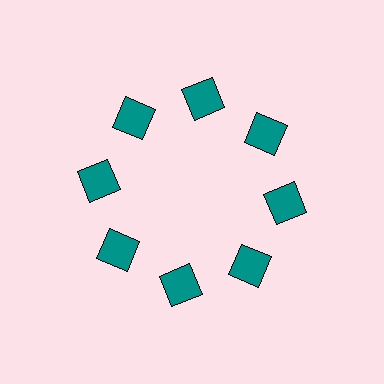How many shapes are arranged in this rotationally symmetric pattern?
There are 8 shapes, arranged in 8 groups of 1.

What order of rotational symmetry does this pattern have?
This pattern has 8-fold rotational symmetry.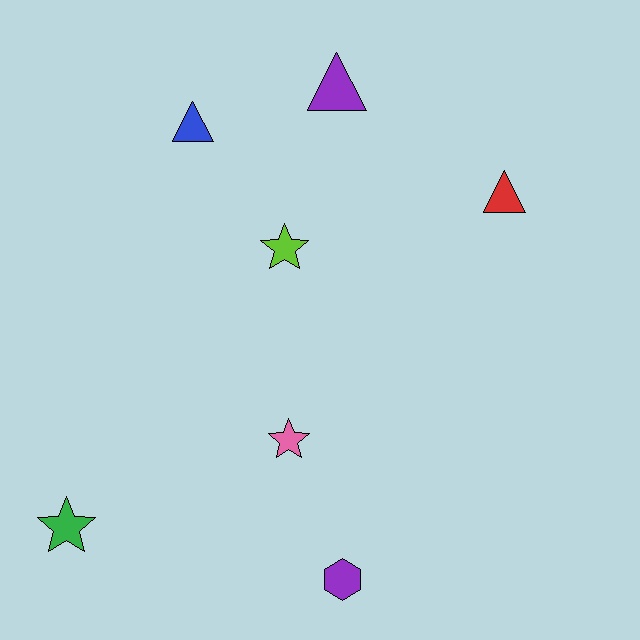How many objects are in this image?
There are 7 objects.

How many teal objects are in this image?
There are no teal objects.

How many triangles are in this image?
There are 3 triangles.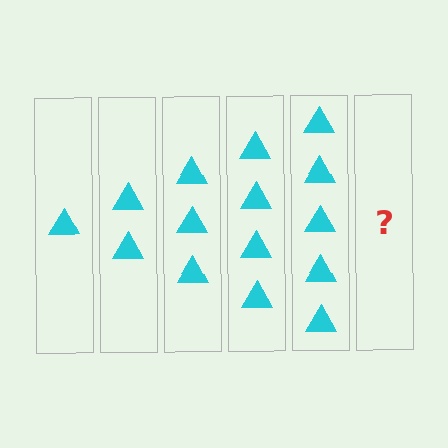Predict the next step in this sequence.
The next step is 6 triangles.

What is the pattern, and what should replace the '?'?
The pattern is that each step adds one more triangle. The '?' should be 6 triangles.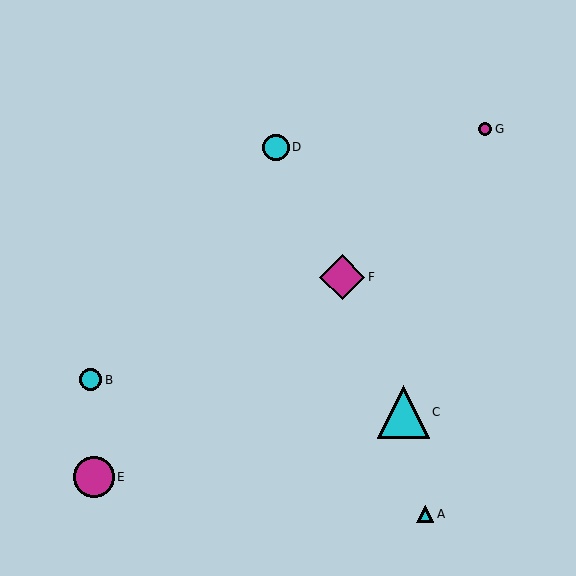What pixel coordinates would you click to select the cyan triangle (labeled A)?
Click at (425, 514) to select the cyan triangle A.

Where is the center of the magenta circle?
The center of the magenta circle is at (94, 477).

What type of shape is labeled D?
Shape D is a cyan circle.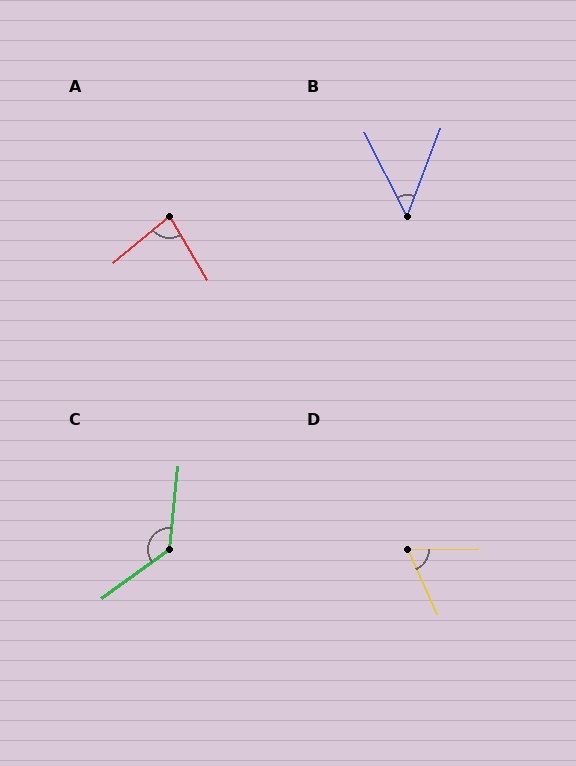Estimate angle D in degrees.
Approximately 67 degrees.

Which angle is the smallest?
B, at approximately 47 degrees.